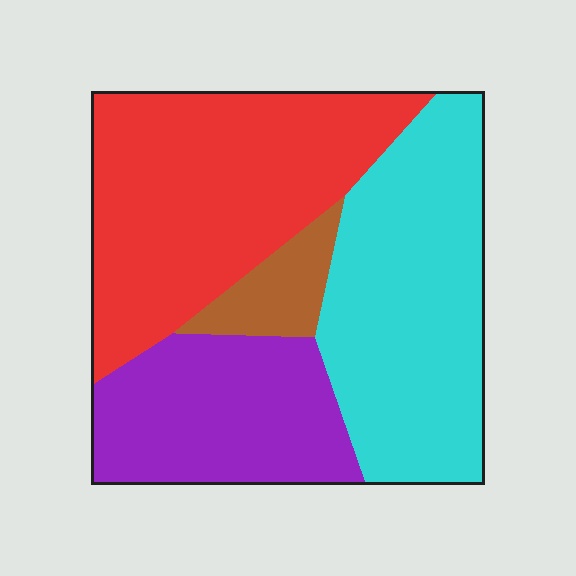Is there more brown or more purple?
Purple.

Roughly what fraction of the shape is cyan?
Cyan takes up about one third (1/3) of the shape.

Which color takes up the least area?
Brown, at roughly 5%.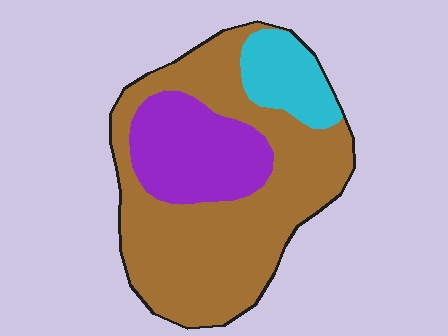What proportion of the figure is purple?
Purple covers 23% of the figure.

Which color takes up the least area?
Cyan, at roughly 15%.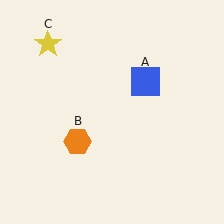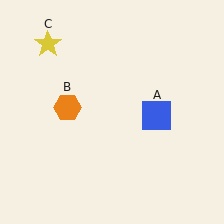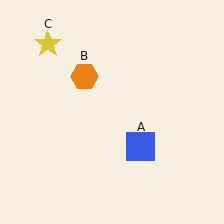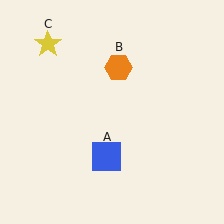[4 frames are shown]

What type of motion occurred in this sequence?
The blue square (object A), orange hexagon (object B) rotated clockwise around the center of the scene.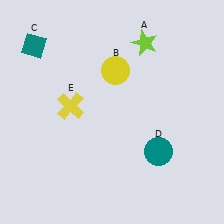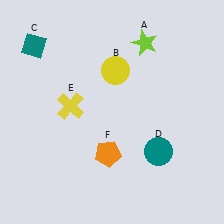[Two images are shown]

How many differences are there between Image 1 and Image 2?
There is 1 difference between the two images.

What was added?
An orange pentagon (F) was added in Image 2.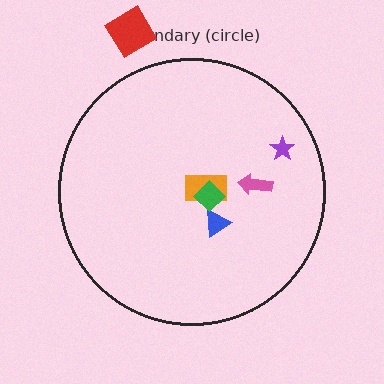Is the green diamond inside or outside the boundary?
Inside.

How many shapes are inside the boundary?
5 inside, 1 outside.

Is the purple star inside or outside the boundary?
Inside.